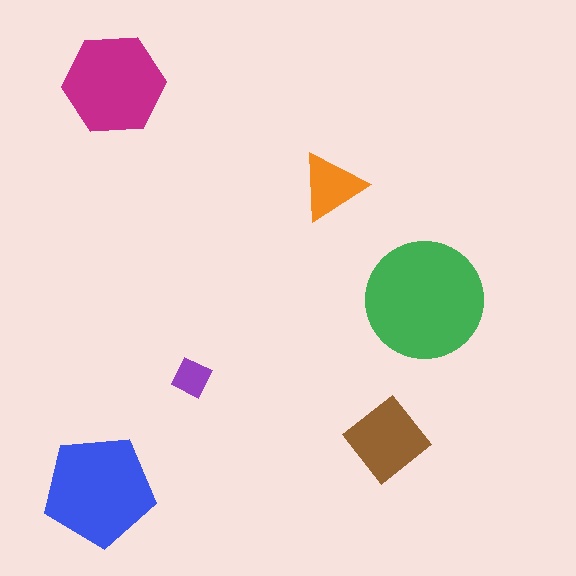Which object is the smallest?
The purple square.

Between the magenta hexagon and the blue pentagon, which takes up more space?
The blue pentagon.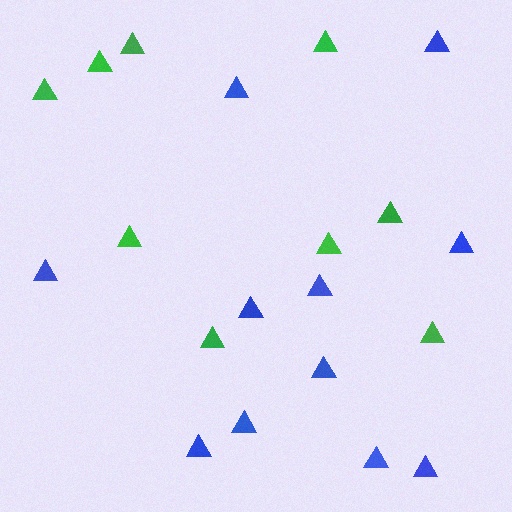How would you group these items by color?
There are 2 groups: one group of green triangles (9) and one group of blue triangles (11).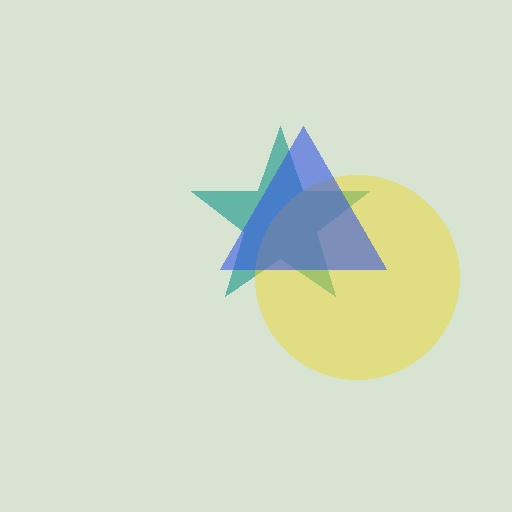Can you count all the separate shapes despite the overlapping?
Yes, there are 3 separate shapes.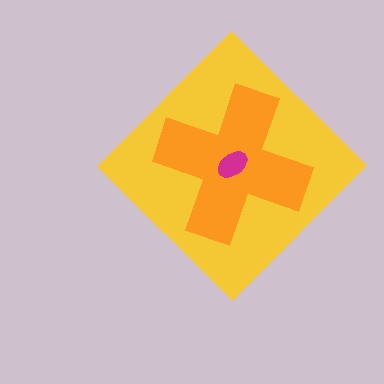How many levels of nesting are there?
3.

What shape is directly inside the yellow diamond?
The orange cross.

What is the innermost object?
The magenta ellipse.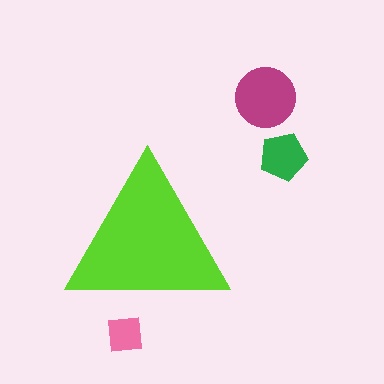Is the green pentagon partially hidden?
No, the green pentagon is fully visible.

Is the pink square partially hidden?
Yes, the pink square is partially hidden behind the lime triangle.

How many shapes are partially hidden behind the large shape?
1 shape is partially hidden.